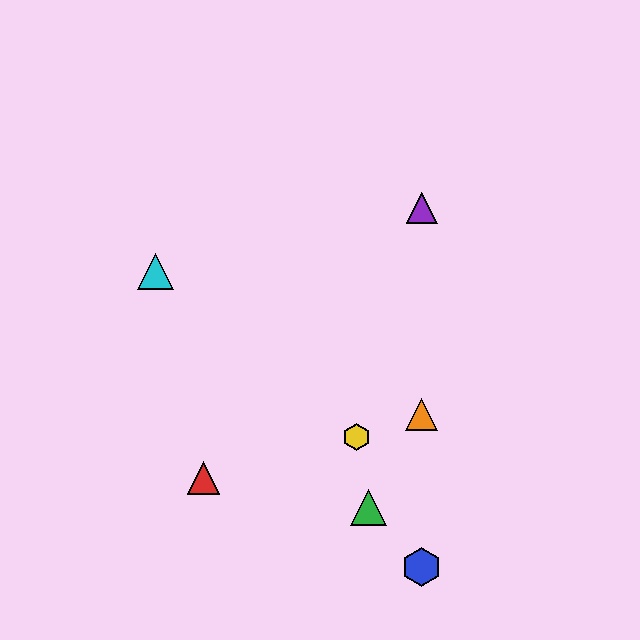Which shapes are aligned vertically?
The blue hexagon, the purple triangle, the orange triangle are aligned vertically.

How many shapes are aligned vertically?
3 shapes (the blue hexagon, the purple triangle, the orange triangle) are aligned vertically.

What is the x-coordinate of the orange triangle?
The orange triangle is at x≈422.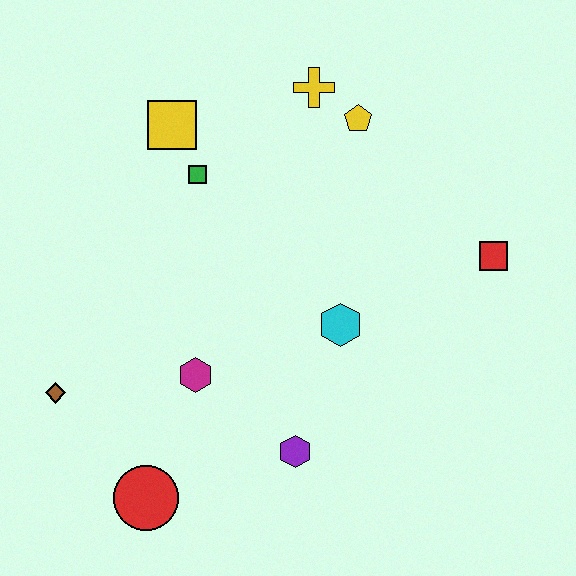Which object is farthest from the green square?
The red circle is farthest from the green square.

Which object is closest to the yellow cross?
The yellow pentagon is closest to the yellow cross.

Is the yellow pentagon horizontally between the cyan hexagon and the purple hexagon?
No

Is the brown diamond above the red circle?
Yes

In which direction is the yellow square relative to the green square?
The yellow square is above the green square.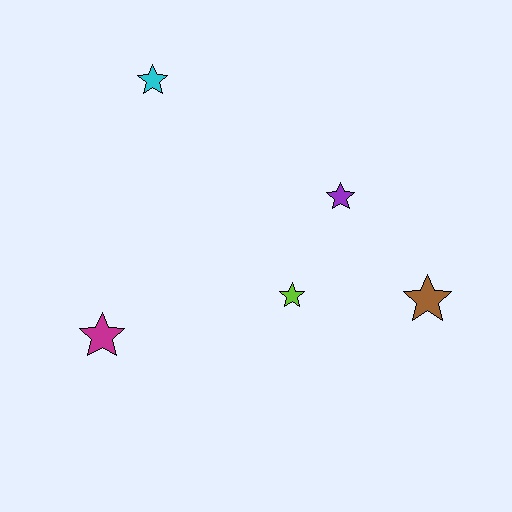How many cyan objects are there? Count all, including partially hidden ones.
There is 1 cyan object.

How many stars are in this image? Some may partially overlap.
There are 5 stars.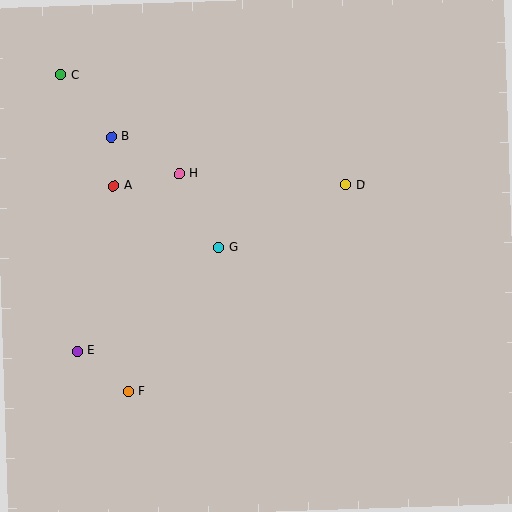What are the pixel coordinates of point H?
Point H is at (180, 174).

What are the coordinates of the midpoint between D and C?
The midpoint between D and C is at (203, 130).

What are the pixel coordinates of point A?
Point A is at (113, 186).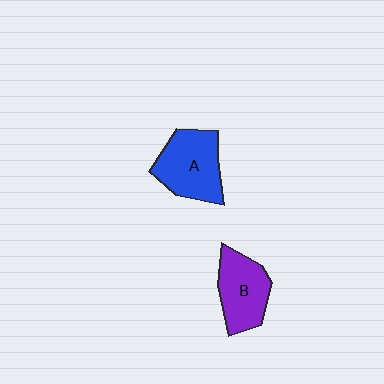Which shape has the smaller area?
Shape B (purple).